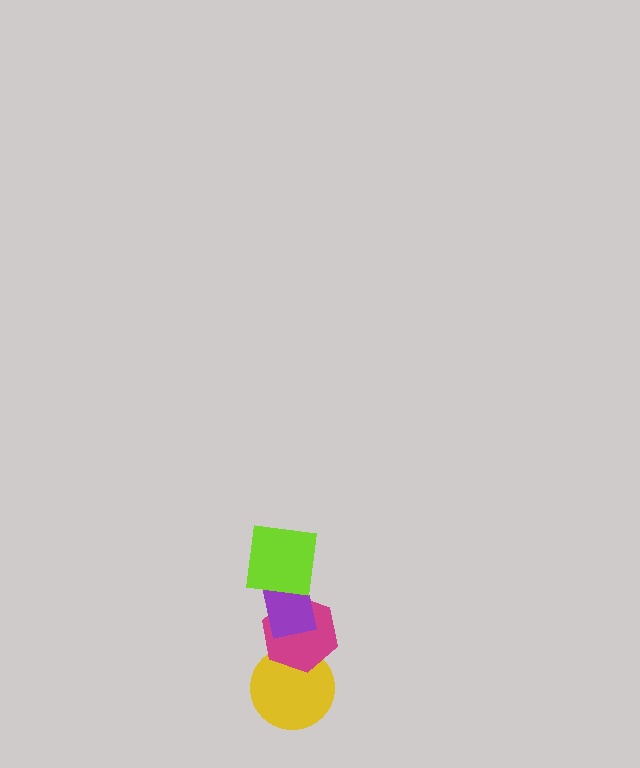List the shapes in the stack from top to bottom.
From top to bottom: the lime square, the purple rectangle, the magenta hexagon, the yellow circle.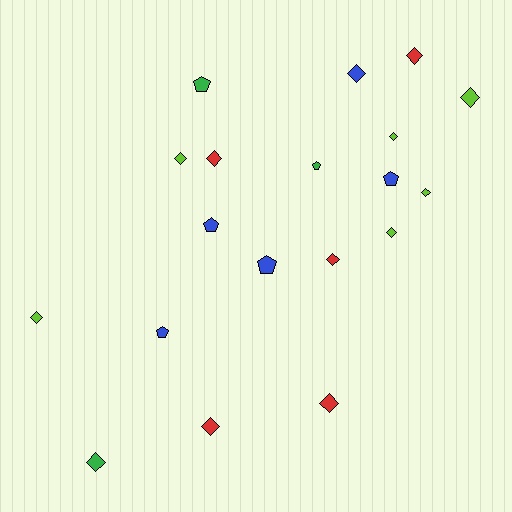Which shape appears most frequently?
Diamond, with 13 objects.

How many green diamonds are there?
There is 1 green diamond.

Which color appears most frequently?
Lime, with 6 objects.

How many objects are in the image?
There are 19 objects.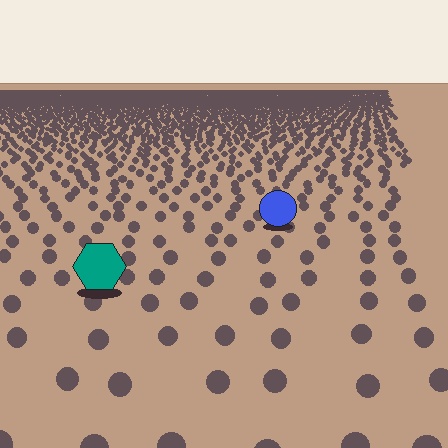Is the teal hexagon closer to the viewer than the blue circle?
Yes. The teal hexagon is closer — you can tell from the texture gradient: the ground texture is coarser near it.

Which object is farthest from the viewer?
The blue circle is farthest from the viewer. It appears smaller and the ground texture around it is denser.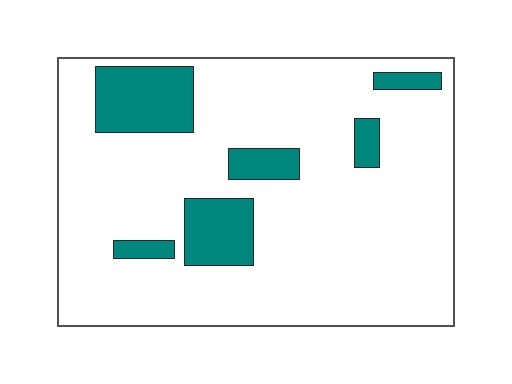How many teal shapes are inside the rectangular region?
6.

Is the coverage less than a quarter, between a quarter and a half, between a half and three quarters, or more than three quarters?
Less than a quarter.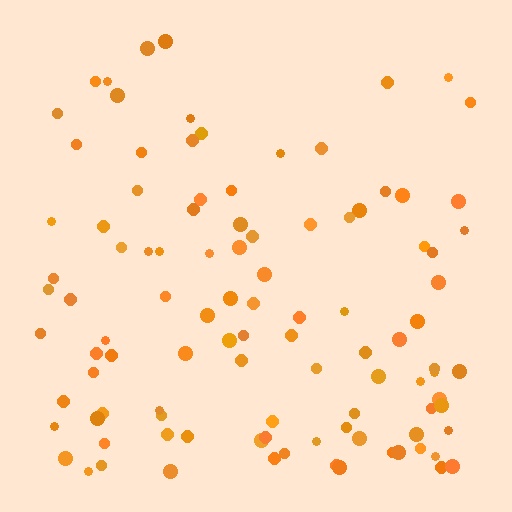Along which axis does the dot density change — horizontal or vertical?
Vertical.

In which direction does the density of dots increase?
From top to bottom, with the bottom side densest.